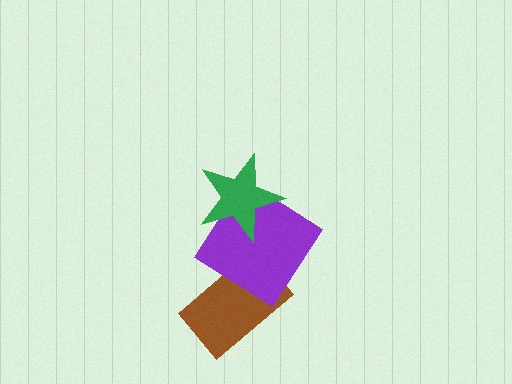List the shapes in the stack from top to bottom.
From top to bottom: the green star, the purple diamond, the brown rectangle.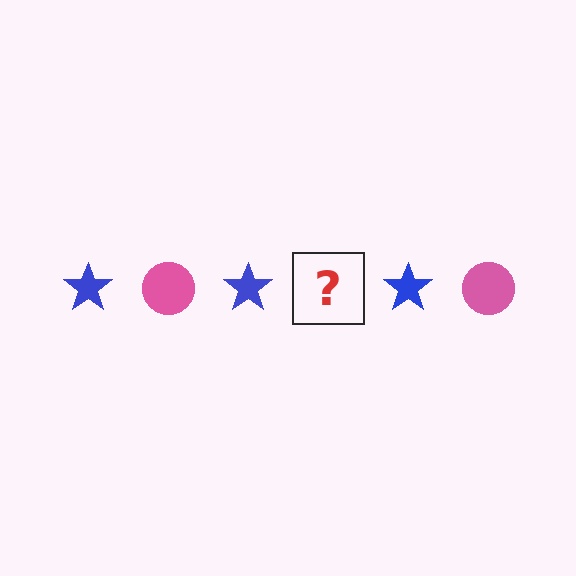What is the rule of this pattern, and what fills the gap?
The rule is that the pattern alternates between blue star and pink circle. The gap should be filled with a pink circle.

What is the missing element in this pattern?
The missing element is a pink circle.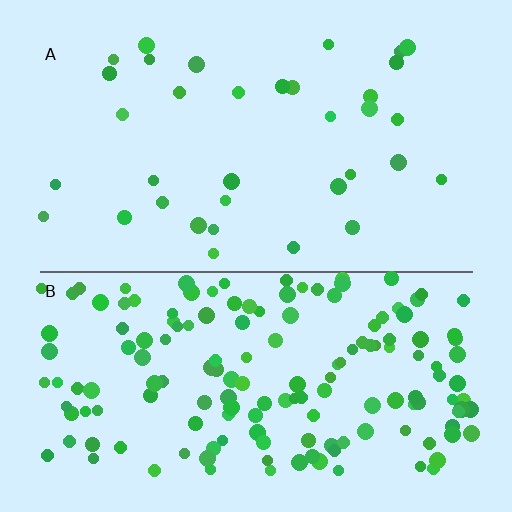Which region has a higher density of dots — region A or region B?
B (the bottom).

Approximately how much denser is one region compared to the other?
Approximately 4.6× — region B over region A.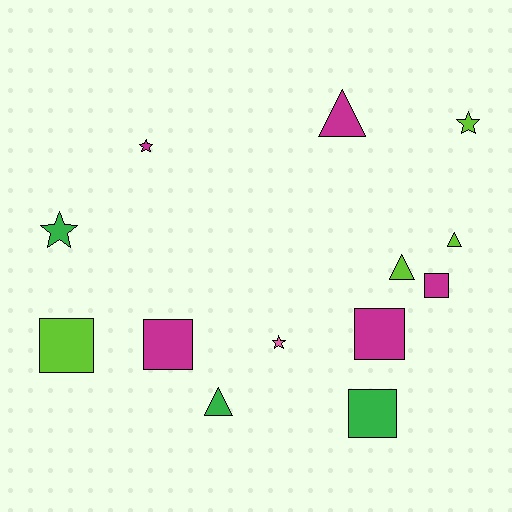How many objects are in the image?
There are 13 objects.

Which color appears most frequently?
Magenta, with 5 objects.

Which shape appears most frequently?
Square, with 5 objects.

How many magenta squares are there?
There are 3 magenta squares.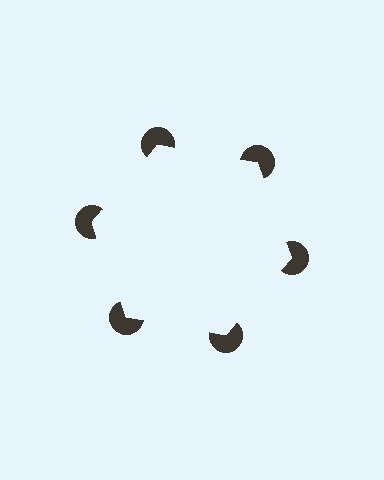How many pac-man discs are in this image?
There are 6 — one at each vertex of the illusory hexagon.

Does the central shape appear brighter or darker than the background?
It typically appears slightly brighter than the background, even though no actual brightness change is drawn.